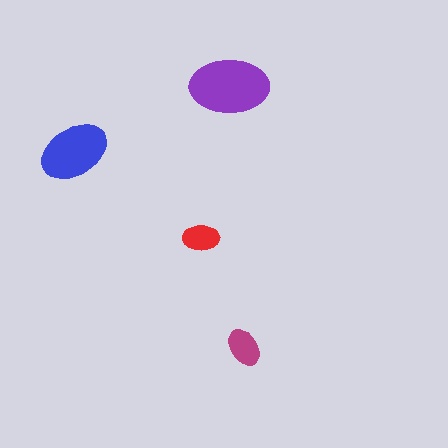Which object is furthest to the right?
The magenta ellipse is rightmost.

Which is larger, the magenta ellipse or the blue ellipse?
The blue one.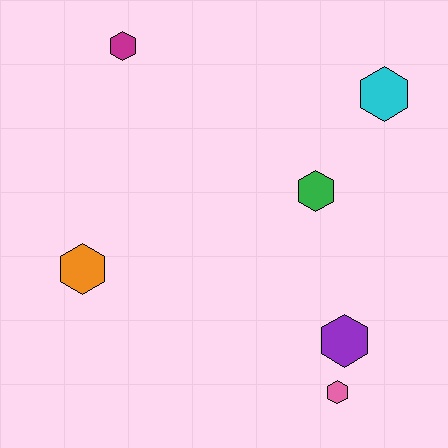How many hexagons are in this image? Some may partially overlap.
There are 6 hexagons.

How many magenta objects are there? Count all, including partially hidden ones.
There is 1 magenta object.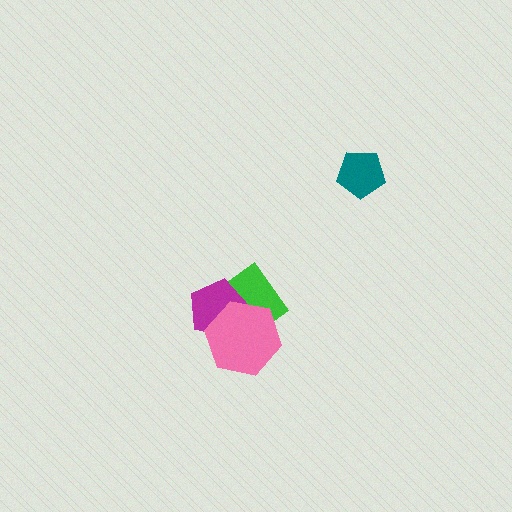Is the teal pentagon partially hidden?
No, no other shape covers it.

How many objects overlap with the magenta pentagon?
2 objects overlap with the magenta pentagon.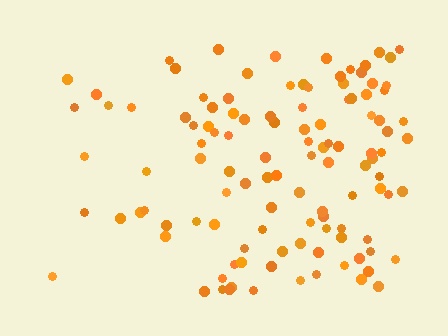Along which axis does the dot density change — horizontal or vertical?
Horizontal.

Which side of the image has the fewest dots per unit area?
The left.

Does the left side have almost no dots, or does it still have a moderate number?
Still a moderate number, just noticeably fewer than the right.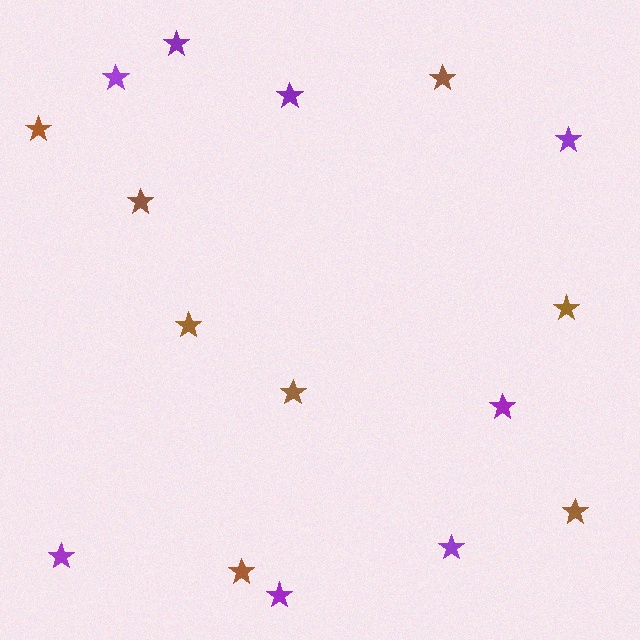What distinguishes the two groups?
There are 2 groups: one group of purple stars (8) and one group of brown stars (8).